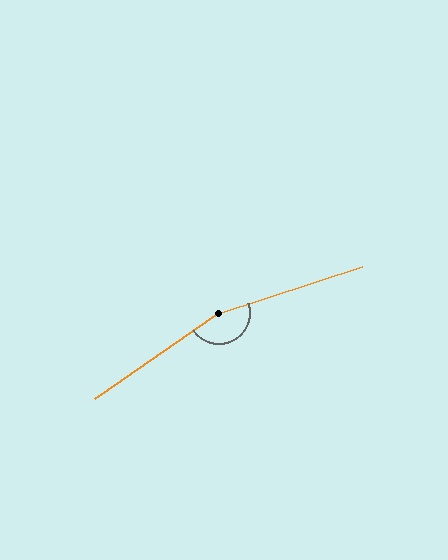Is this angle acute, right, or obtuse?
It is obtuse.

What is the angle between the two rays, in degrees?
Approximately 163 degrees.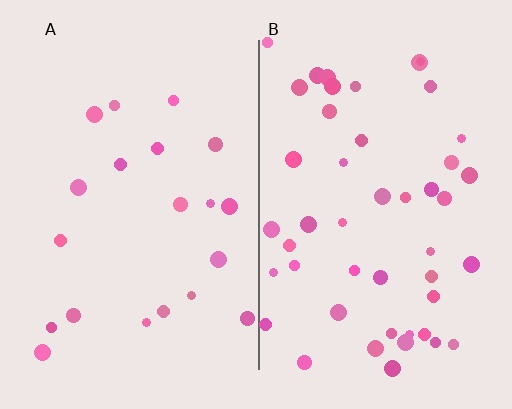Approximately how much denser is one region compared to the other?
Approximately 2.4× — region B over region A.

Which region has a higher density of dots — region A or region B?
B (the right).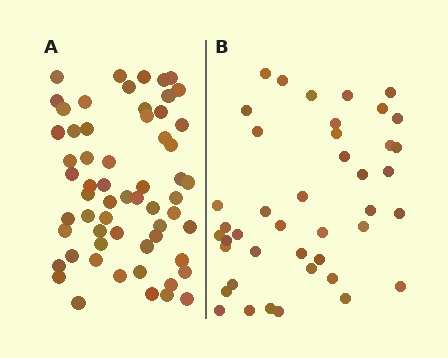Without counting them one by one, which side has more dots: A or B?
Region A (the left region) has more dots.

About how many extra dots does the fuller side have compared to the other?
Region A has approximately 20 more dots than region B.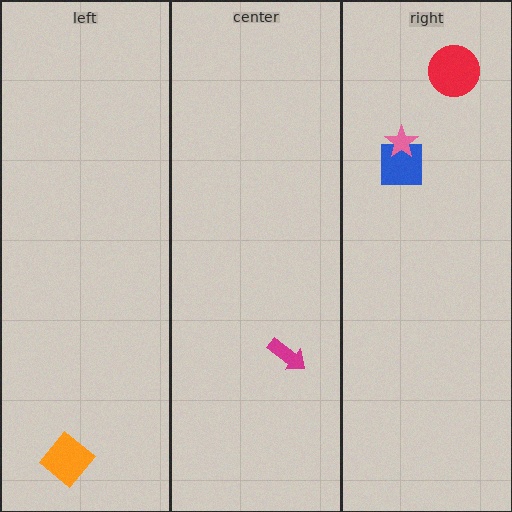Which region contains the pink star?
The right region.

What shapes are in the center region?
The magenta arrow.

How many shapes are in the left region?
1.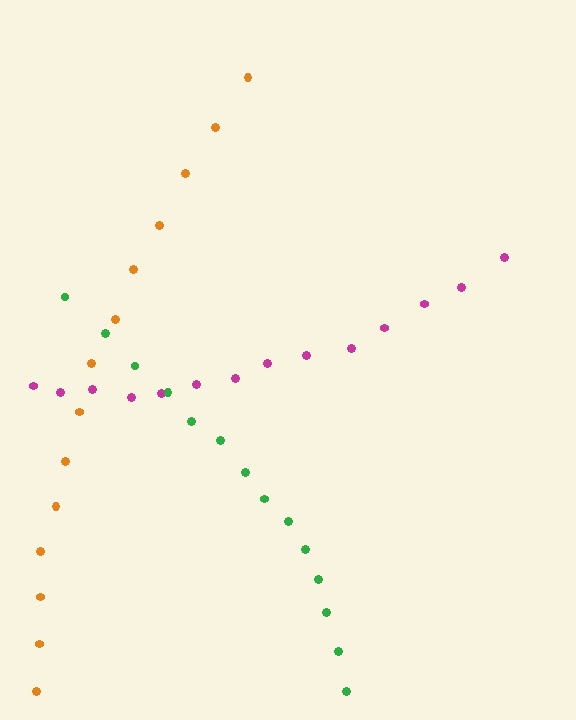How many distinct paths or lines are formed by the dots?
There are 3 distinct paths.